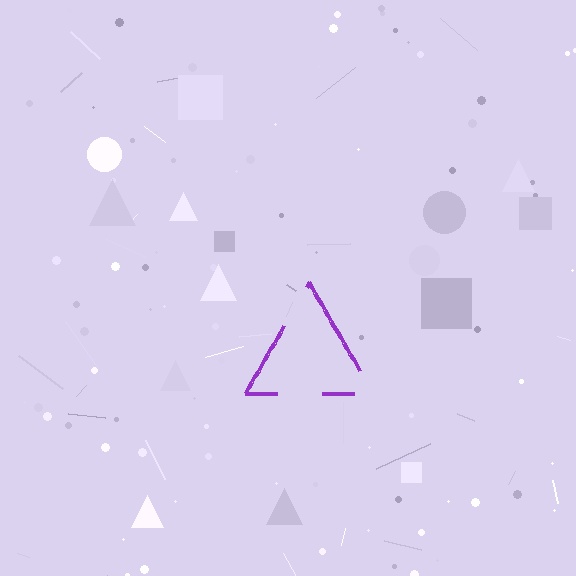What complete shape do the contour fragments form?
The contour fragments form a triangle.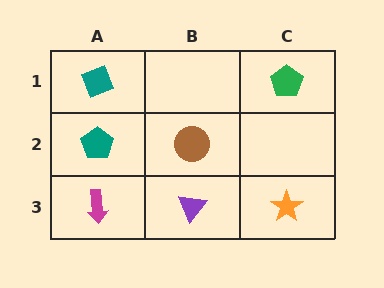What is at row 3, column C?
An orange star.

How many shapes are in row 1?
2 shapes.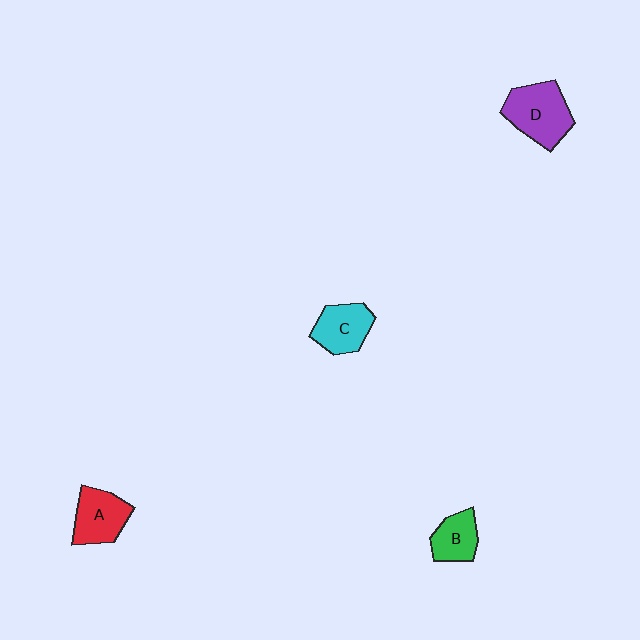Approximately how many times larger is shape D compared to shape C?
Approximately 1.4 times.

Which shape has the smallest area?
Shape B (green).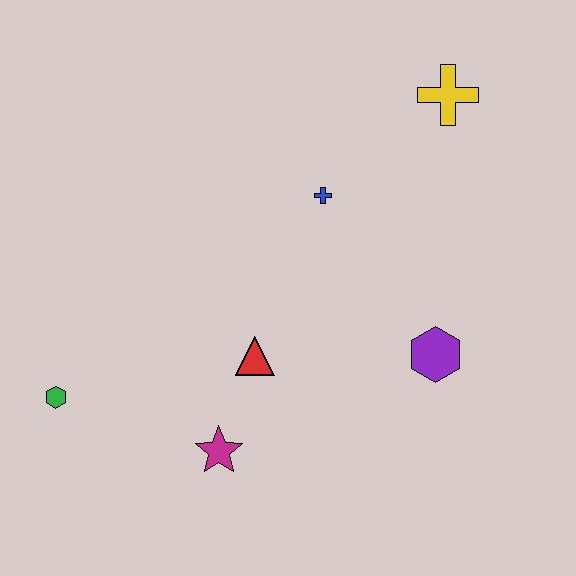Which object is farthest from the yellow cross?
The green hexagon is farthest from the yellow cross.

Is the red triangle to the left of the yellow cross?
Yes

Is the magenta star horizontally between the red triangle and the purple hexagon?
No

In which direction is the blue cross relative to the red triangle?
The blue cross is above the red triangle.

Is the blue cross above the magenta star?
Yes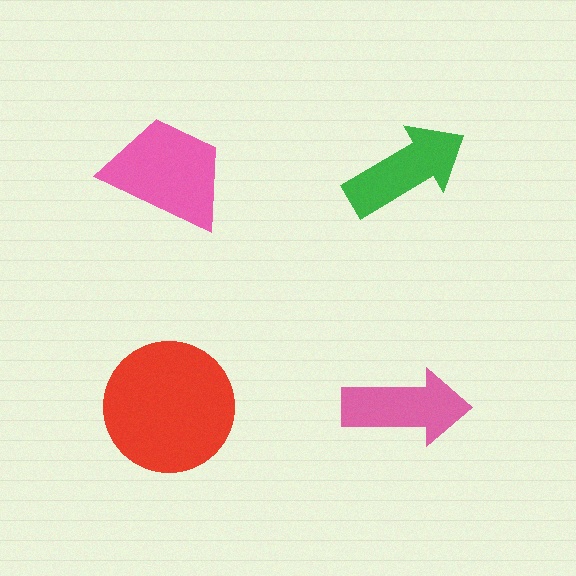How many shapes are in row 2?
2 shapes.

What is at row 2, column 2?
A pink arrow.